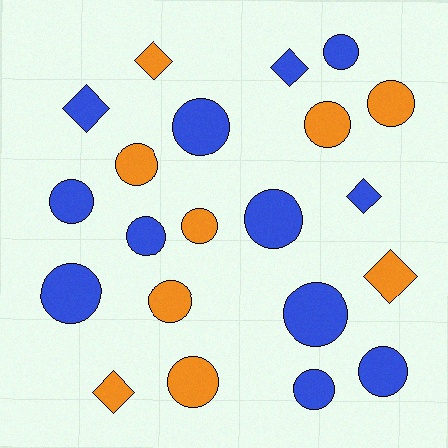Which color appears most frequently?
Blue, with 12 objects.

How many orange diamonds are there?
There are 3 orange diamonds.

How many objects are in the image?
There are 21 objects.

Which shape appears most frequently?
Circle, with 15 objects.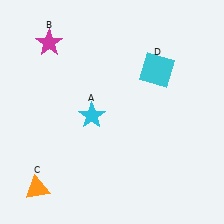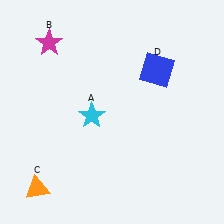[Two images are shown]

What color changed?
The square (D) changed from cyan in Image 1 to blue in Image 2.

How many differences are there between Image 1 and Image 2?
There is 1 difference between the two images.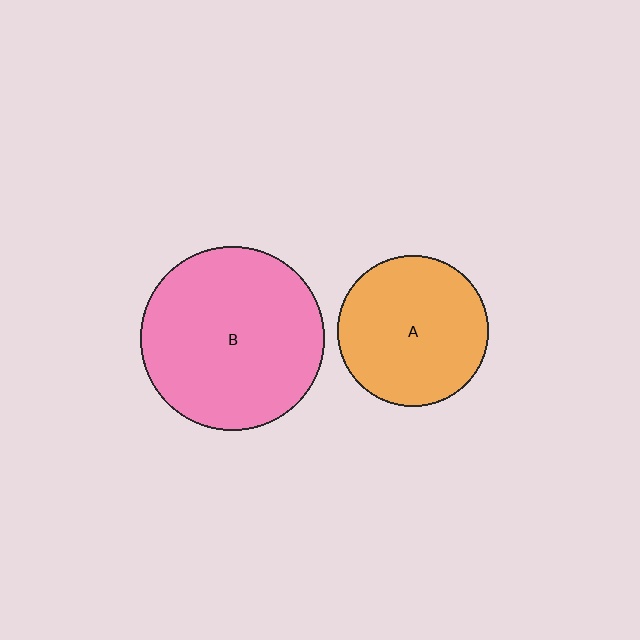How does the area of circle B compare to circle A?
Approximately 1.5 times.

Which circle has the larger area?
Circle B (pink).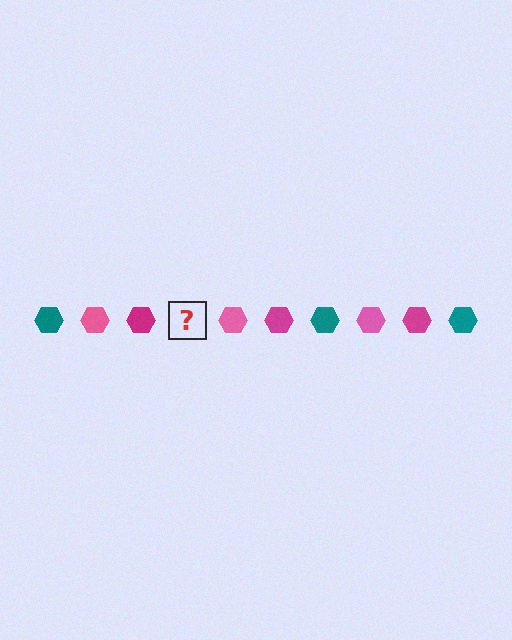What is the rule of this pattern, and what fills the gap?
The rule is that the pattern cycles through teal, pink, magenta hexagons. The gap should be filled with a teal hexagon.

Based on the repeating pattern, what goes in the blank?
The blank should be a teal hexagon.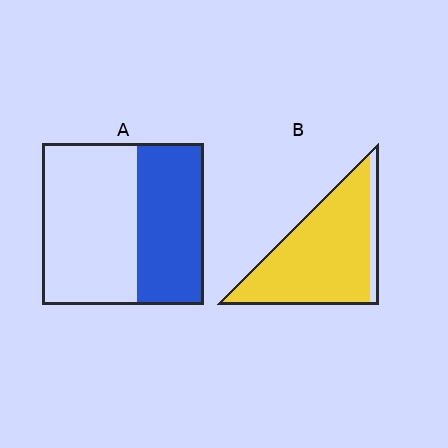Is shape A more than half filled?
No.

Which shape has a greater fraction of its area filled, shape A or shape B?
Shape B.